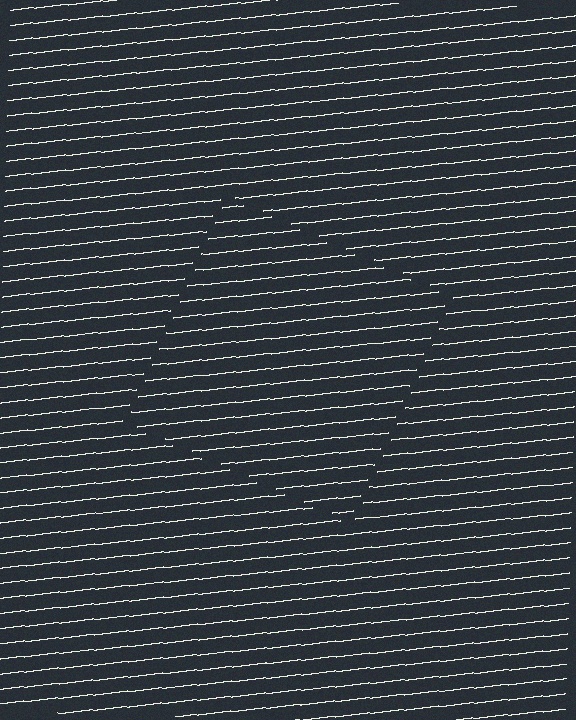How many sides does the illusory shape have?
4 sides — the line-ends trace a square.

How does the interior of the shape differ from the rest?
The interior of the shape contains the same grating, shifted by half a period — the contour is defined by the phase discontinuity where line-ends from the inner and outer gratings abut.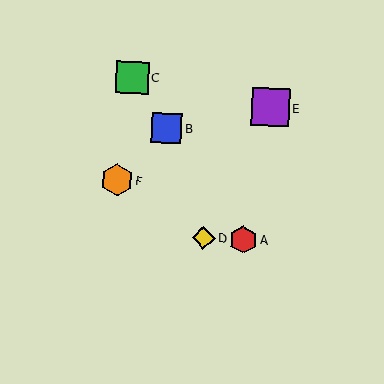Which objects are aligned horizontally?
Objects A, D are aligned horizontally.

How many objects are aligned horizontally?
2 objects (A, D) are aligned horizontally.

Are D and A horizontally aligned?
Yes, both are at y≈238.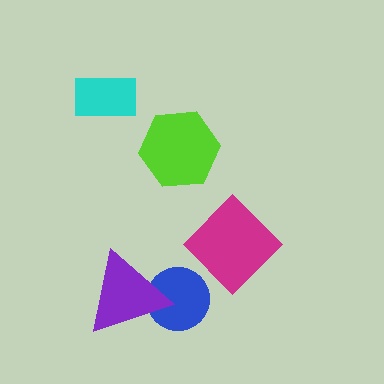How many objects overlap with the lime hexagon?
0 objects overlap with the lime hexagon.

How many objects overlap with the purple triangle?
1 object overlaps with the purple triangle.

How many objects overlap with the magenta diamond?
0 objects overlap with the magenta diamond.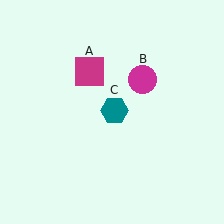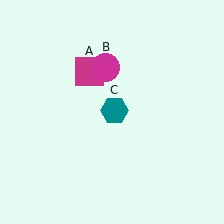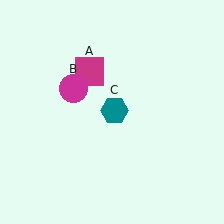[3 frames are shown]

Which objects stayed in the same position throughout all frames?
Magenta square (object A) and teal hexagon (object C) remained stationary.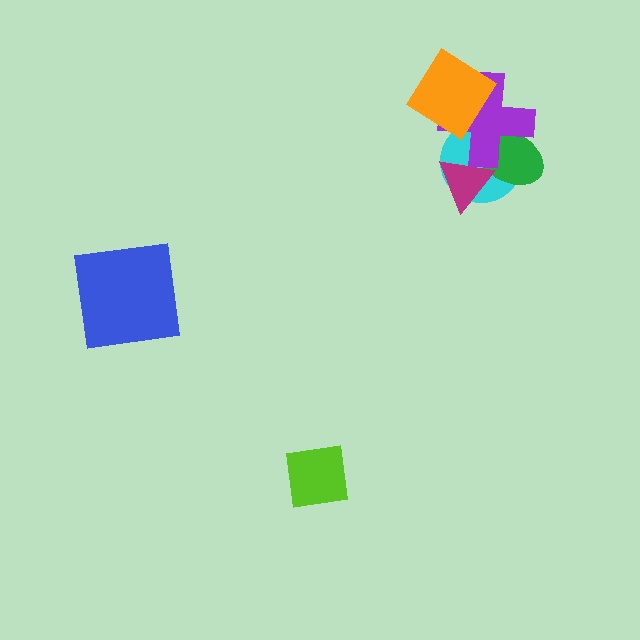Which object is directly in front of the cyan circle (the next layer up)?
The green ellipse is directly in front of the cyan circle.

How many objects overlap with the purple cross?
4 objects overlap with the purple cross.